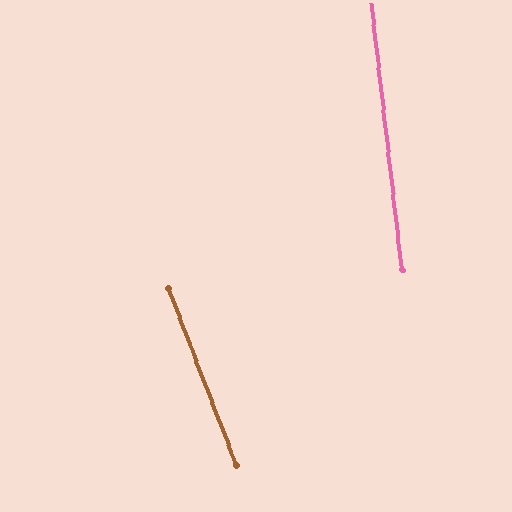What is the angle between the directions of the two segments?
Approximately 15 degrees.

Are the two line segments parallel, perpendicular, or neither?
Neither parallel nor perpendicular — they differ by about 15°.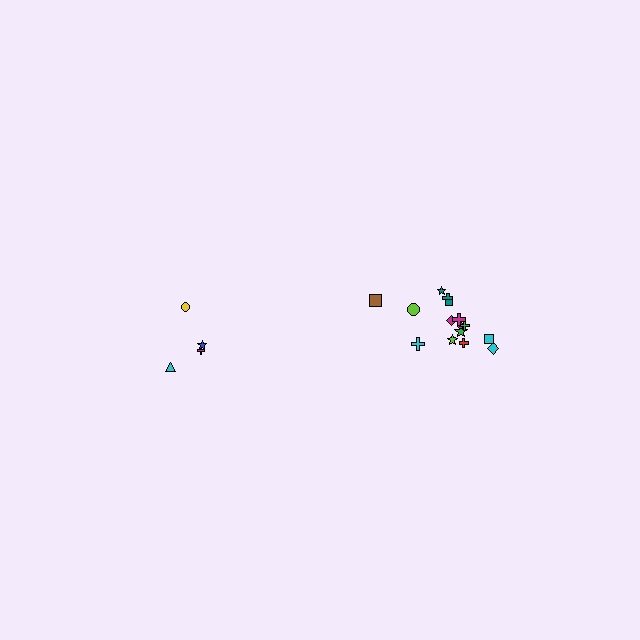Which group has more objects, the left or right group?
The right group.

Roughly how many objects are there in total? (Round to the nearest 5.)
Roughly 20 objects in total.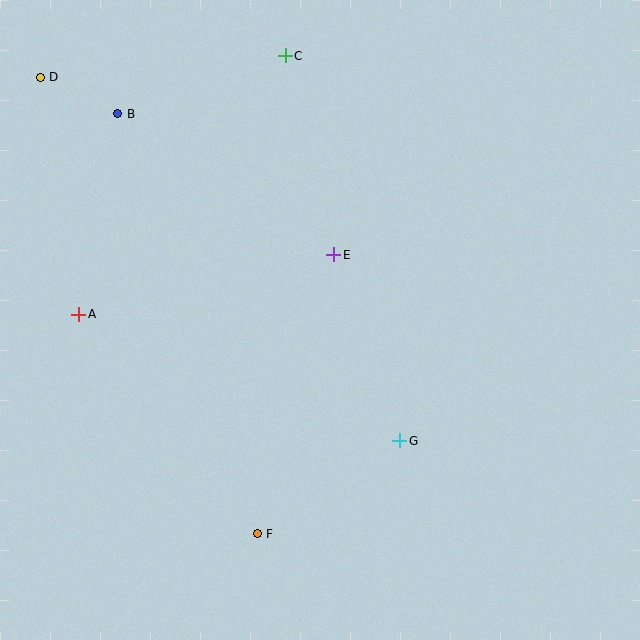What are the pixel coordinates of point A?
Point A is at (79, 314).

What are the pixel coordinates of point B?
Point B is at (118, 114).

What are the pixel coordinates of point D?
Point D is at (40, 77).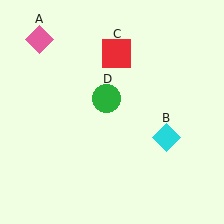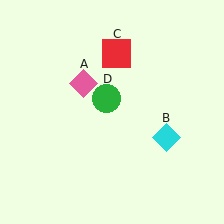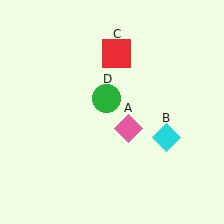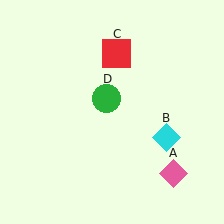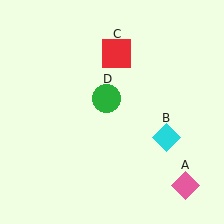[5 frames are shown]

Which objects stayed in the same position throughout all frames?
Cyan diamond (object B) and red square (object C) and green circle (object D) remained stationary.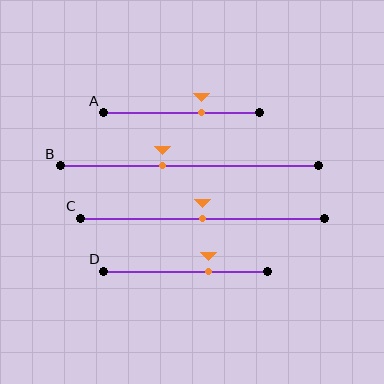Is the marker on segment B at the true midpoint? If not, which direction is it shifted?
No, the marker on segment B is shifted to the left by about 10% of the segment length.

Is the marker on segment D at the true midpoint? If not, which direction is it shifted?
No, the marker on segment D is shifted to the right by about 14% of the segment length.